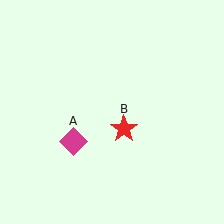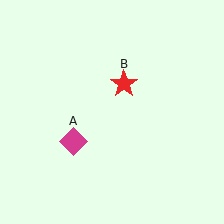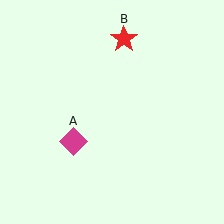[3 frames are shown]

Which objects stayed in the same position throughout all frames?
Magenta diamond (object A) remained stationary.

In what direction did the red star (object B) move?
The red star (object B) moved up.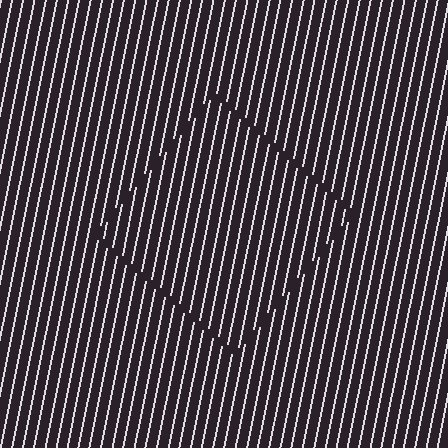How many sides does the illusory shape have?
4 sides — the line-ends trace a square.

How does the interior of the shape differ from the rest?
The interior of the shape contains the same grating, shifted by half a period — the contour is defined by the phase discontinuity where line-ends from the inner and outer gratings abut.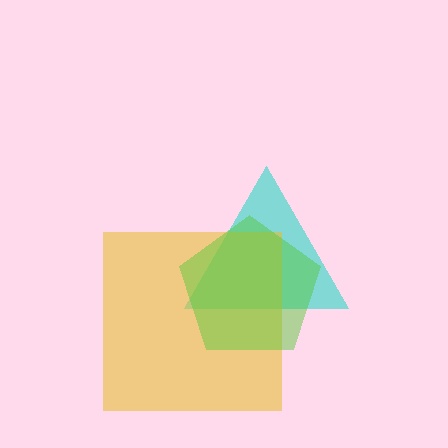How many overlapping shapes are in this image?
There are 3 overlapping shapes in the image.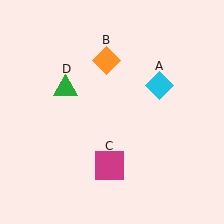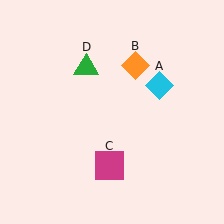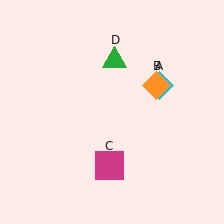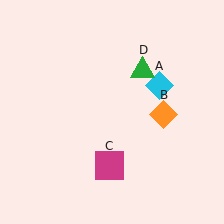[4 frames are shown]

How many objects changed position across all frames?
2 objects changed position: orange diamond (object B), green triangle (object D).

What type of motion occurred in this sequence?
The orange diamond (object B), green triangle (object D) rotated clockwise around the center of the scene.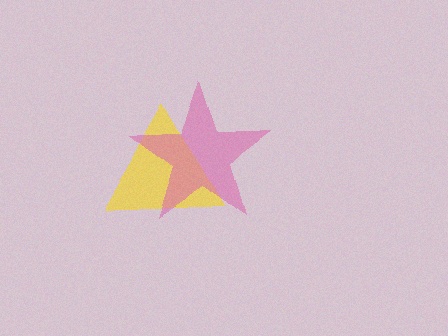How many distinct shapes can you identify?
There are 2 distinct shapes: a yellow triangle, a pink star.